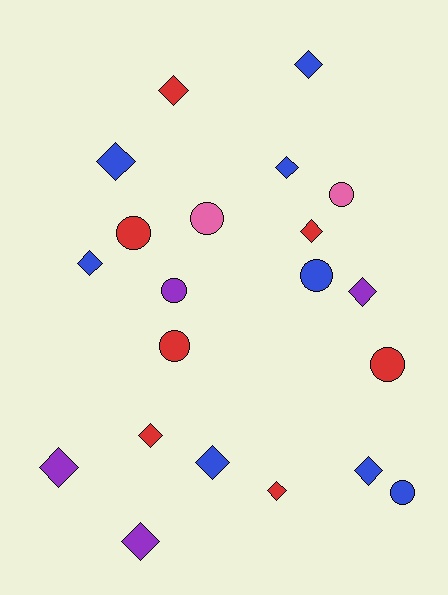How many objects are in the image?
There are 21 objects.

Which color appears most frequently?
Blue, with 8 objects.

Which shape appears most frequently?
Diamond, with 13 objects.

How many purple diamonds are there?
There are 3 purple diamonds.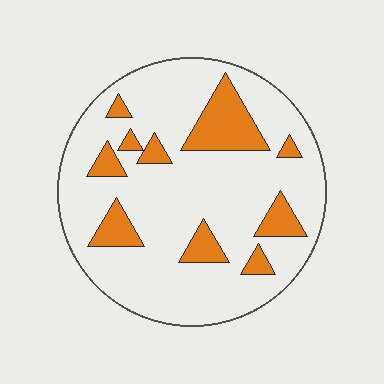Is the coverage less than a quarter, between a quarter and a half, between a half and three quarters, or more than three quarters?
Less than a quarter.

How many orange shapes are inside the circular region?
10.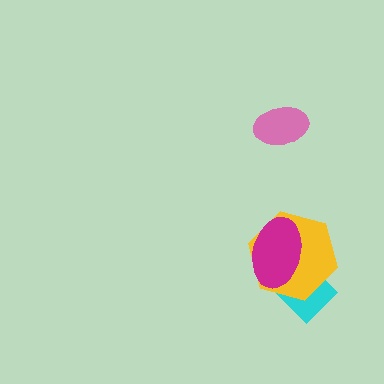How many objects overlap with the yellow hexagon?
2 objects overlap with the yellow hexagon.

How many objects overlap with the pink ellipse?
0 objects overlap with the pink ellipse.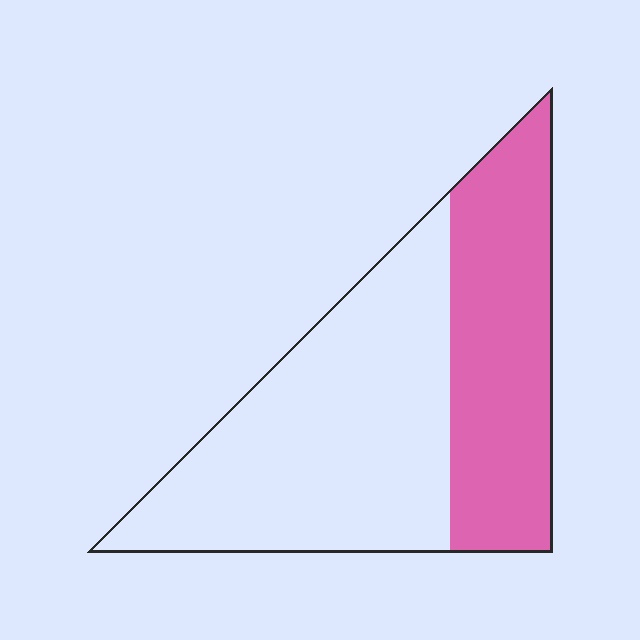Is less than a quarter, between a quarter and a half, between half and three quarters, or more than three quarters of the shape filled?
Between a quarter and a half.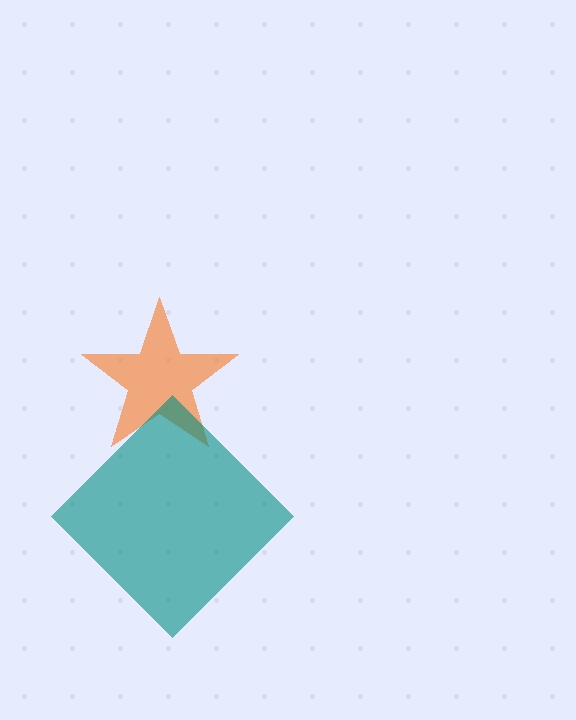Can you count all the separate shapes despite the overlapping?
Yes, there are 2 separate shapes.